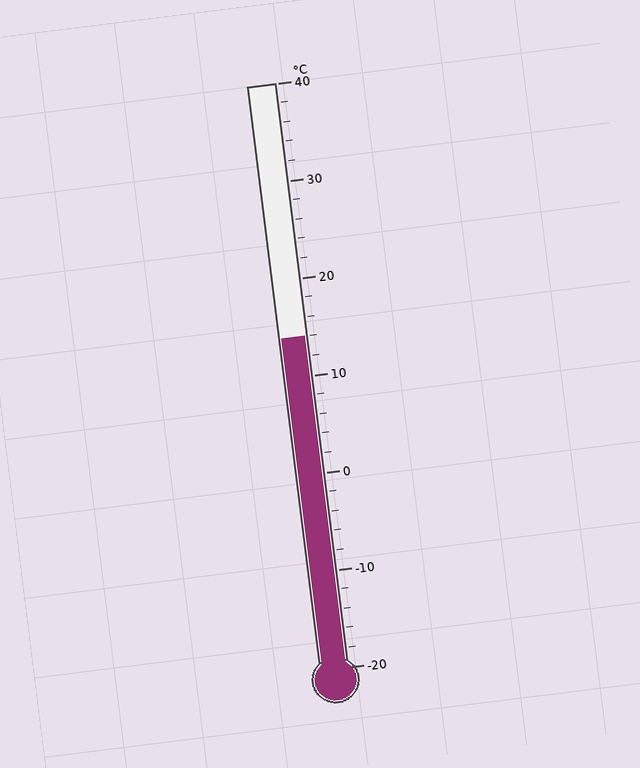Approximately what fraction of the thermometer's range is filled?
The thermometer is filled to approximately 55% of its range.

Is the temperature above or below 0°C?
The temperature is above 0°C.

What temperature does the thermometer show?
The thermometer shows approximately 14°C.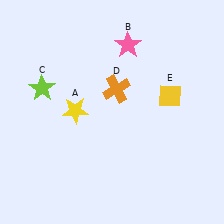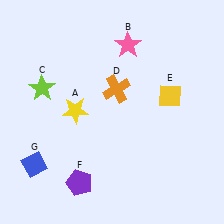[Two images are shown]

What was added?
A purple pentagon (F), a blue diamond (G) were added in Image 2.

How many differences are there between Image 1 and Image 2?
There are 2 differences between the two images.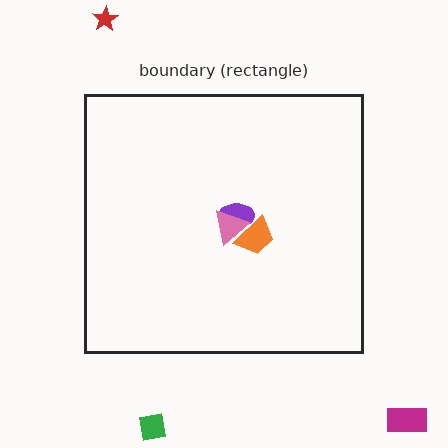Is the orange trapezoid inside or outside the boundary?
Inside.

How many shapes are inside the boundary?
3 inside, 3 outside.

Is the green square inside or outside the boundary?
Outside.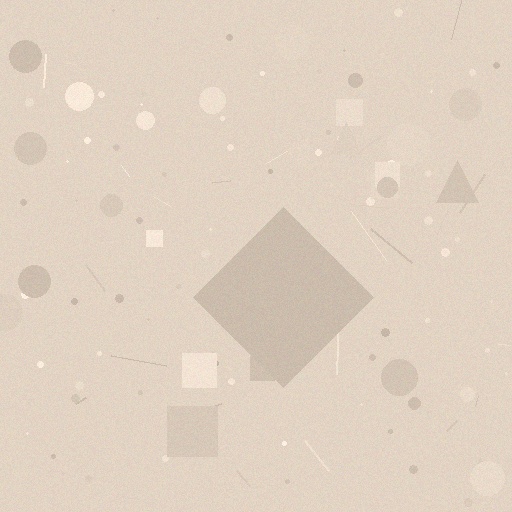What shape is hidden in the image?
A diamond is hidden in the image.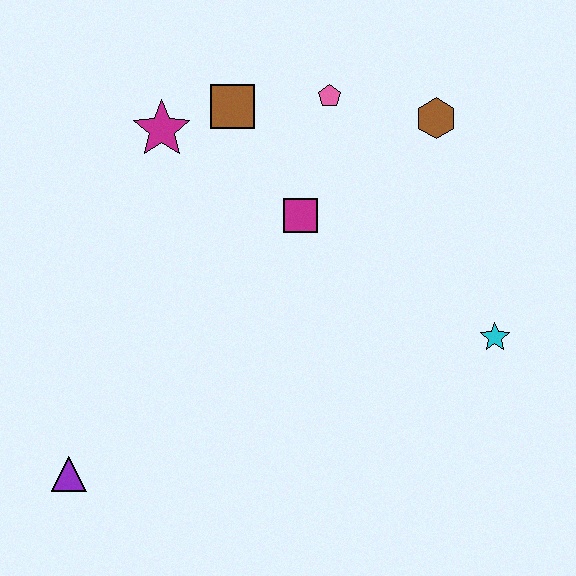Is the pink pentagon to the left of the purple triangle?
No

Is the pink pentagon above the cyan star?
Yes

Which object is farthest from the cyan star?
The purple triangle is farthest from the cyan star.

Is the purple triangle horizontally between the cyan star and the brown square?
No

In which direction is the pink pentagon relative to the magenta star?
The pink pentagon is to the right of the magenta star.